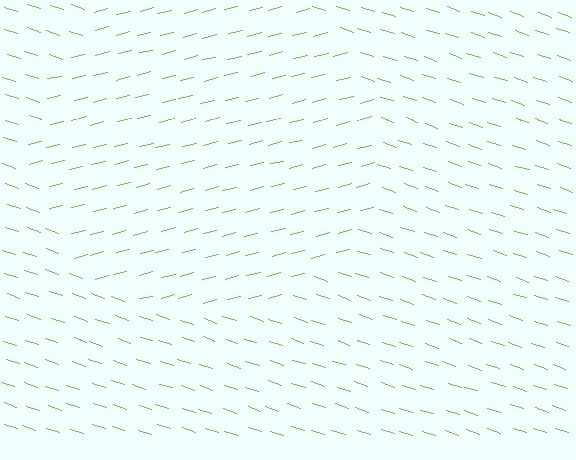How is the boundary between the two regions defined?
The boundary is defined purely by a change in line orientation (approximately 33 degrees difference). All lines are the same color and thickness.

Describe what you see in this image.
The image is filled with small lime line segments. A circle region in the image has lines oriented differently from the surrounding lines, creating a visible texture boundary.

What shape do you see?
I see a circle.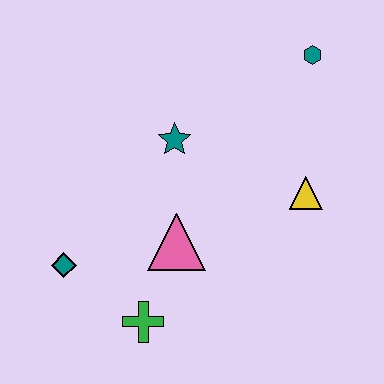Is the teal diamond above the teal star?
No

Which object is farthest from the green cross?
The teal hexagon is farthest from the green cross.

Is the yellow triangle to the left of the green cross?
No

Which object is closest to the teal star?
The pink triangle is closest to the teal star.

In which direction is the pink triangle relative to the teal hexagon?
The pink triangle is below the teal hexagon.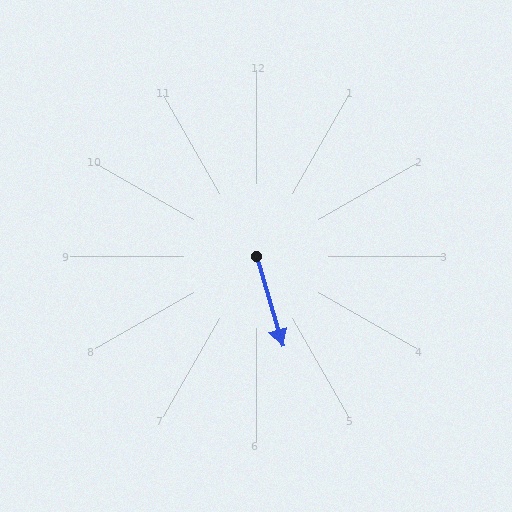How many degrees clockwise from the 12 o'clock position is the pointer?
Approximately 164 degrees.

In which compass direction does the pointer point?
South.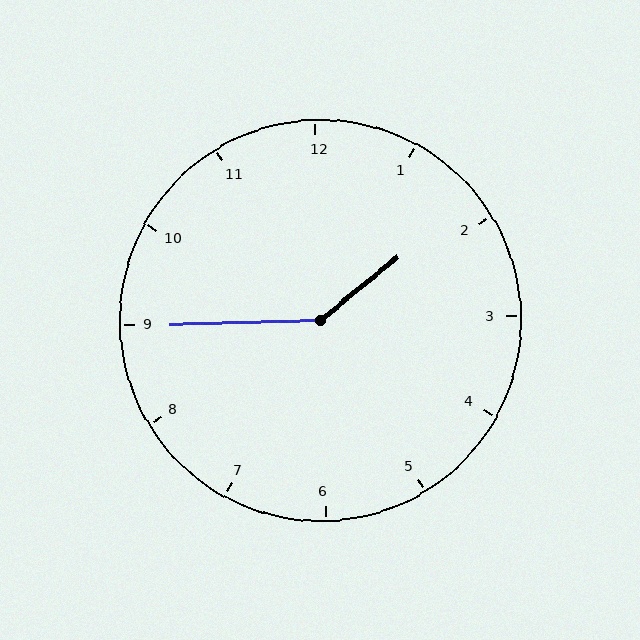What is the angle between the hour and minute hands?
Approximately 142 degrees.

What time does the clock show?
1:45.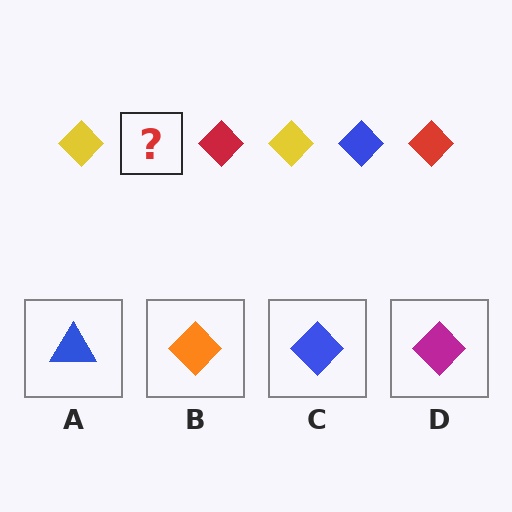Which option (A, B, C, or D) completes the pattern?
C.